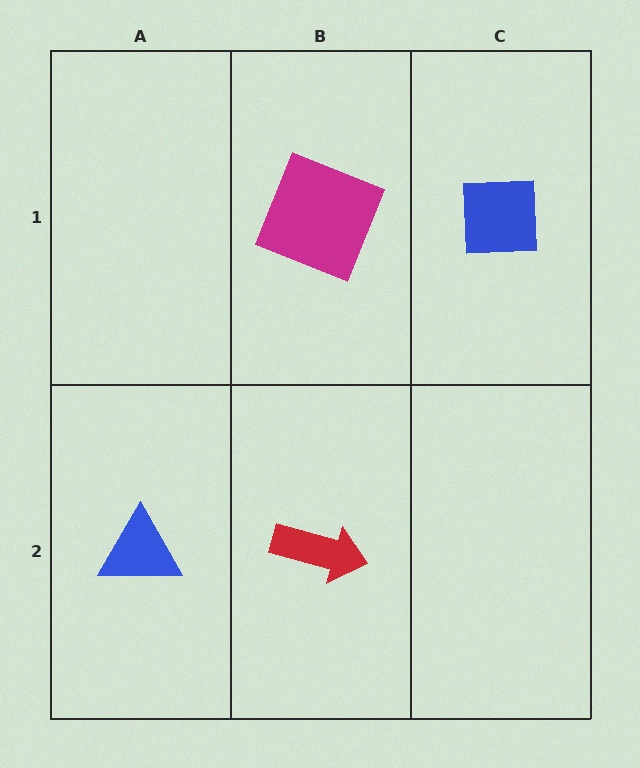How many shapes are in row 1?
2 shapes.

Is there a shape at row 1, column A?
No, that cell is empty.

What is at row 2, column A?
A blue triangle.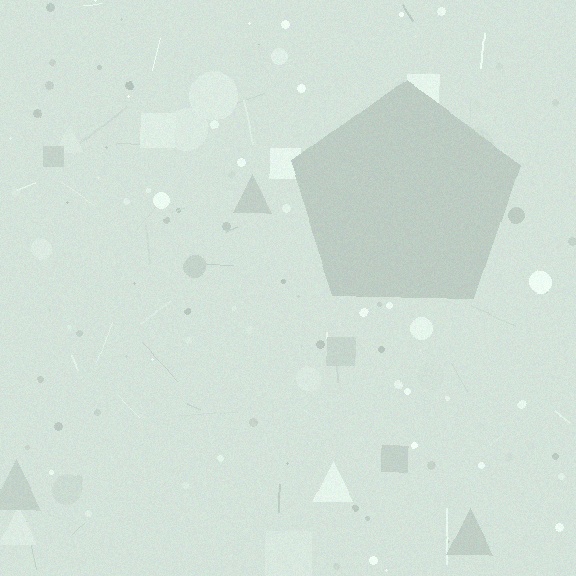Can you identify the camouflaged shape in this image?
The camouflaged shape is a pentagon.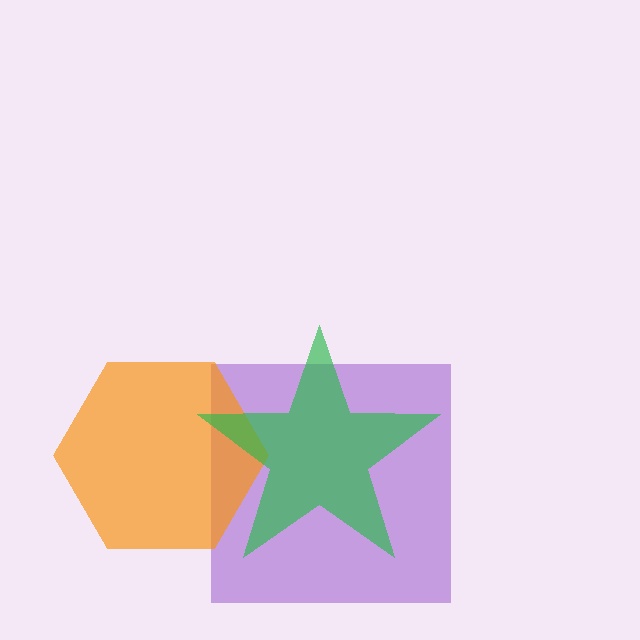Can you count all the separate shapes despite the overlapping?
Yes, there are 3 separate shapes.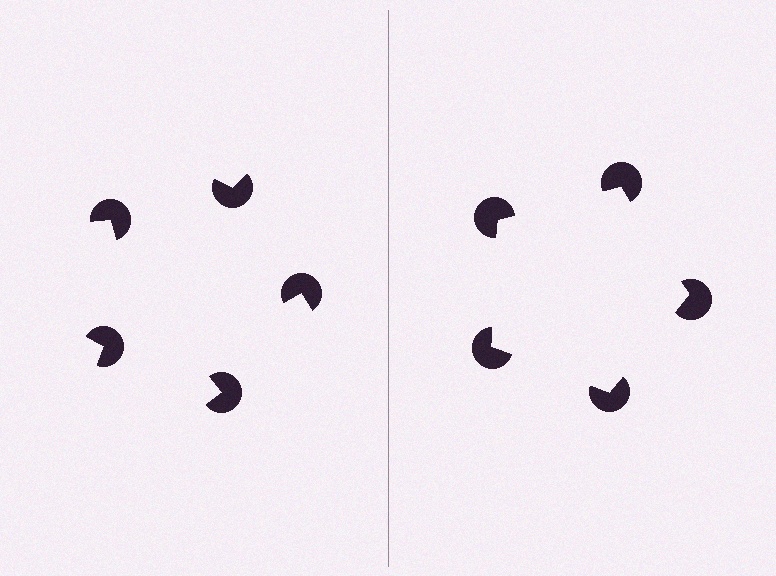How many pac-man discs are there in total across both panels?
10 — 5 on each side.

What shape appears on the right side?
An illusory pentagon.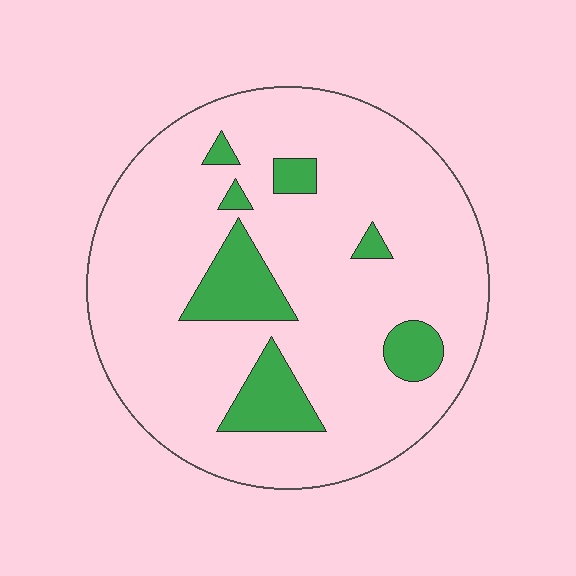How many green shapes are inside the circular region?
7.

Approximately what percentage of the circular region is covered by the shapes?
Approximately 15%.